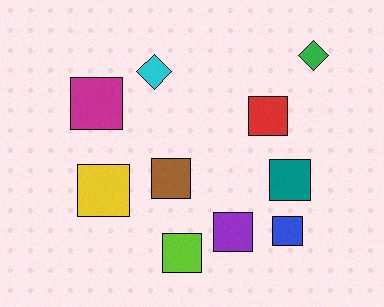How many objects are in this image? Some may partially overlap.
There are 10 objects.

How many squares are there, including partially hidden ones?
There are 8 squares.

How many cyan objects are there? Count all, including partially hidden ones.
There is 1 cyan object.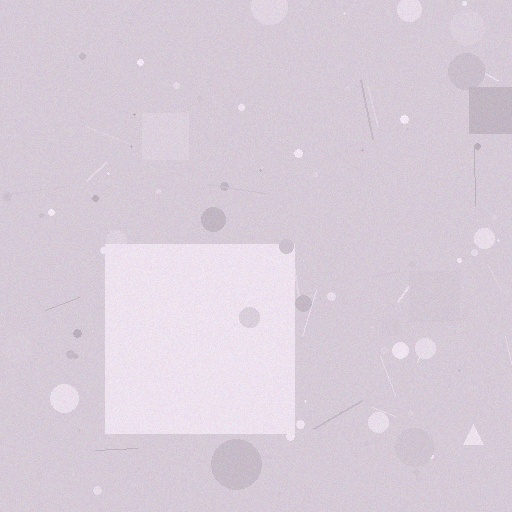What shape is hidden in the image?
A square is hidden in the image.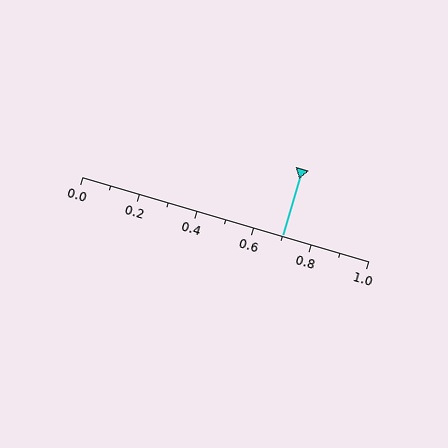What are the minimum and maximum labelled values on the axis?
The axis runs from 0.0 to 1.0.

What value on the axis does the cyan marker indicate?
The marker indicates approximately 0.7.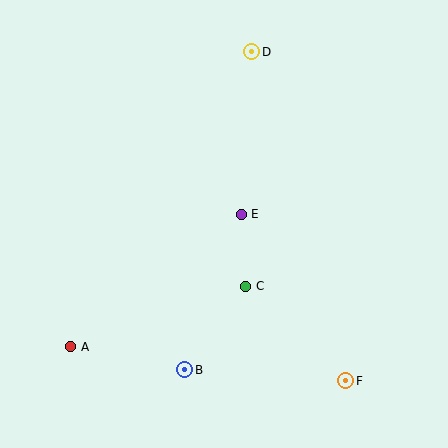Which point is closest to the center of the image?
Point E at (241, 214) is closest to the center.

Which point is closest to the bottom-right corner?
Point F is closest to the bottom-right corner.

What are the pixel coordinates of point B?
Point B is at (185, 370).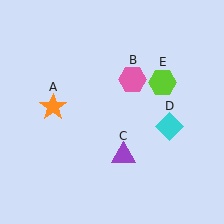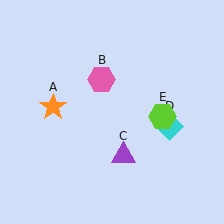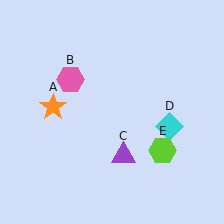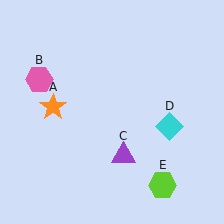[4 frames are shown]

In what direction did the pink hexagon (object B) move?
The pink hexagon (object B) moved left.